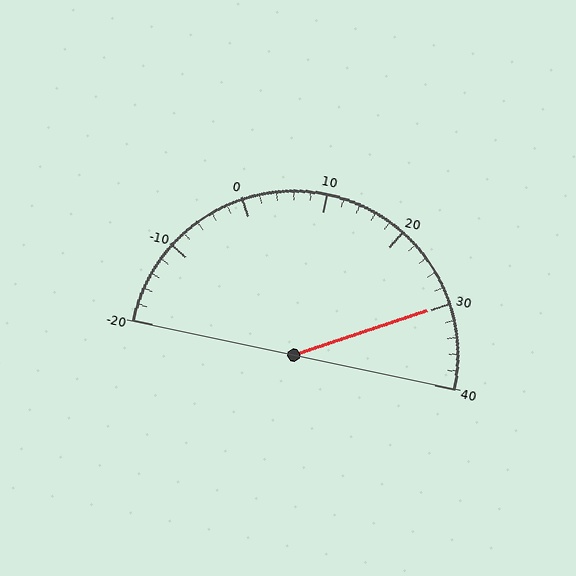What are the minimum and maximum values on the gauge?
The gauge ranges from -20 to 40.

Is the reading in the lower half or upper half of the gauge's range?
The reading is in the upper half of the range (-20 to 40).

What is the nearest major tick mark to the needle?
The nearest major tick mark is 30.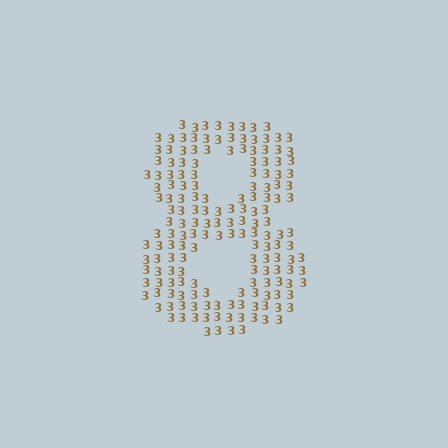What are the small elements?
The small elements are digit 3's.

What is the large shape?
The large shape is the digit 8.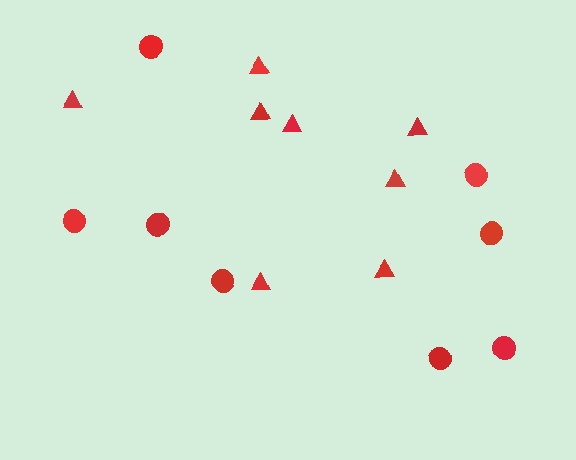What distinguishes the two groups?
There are 2 groups: one group of triangles (8) and one group of circles (8).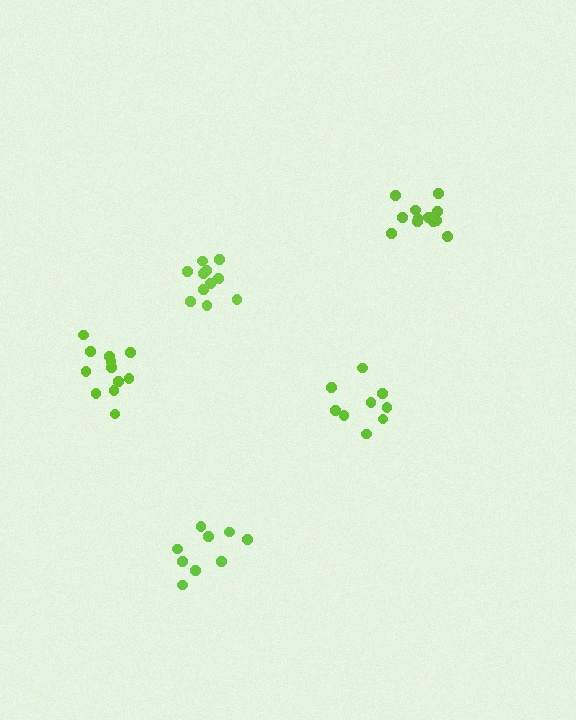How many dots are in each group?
Group 1: 12 dots, Group 2: 11 dots, Group 3: 9 dots, Group 4: 9 dots, Group 5: 13 dots (54 total).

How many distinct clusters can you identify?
There are 5 distinct clusters.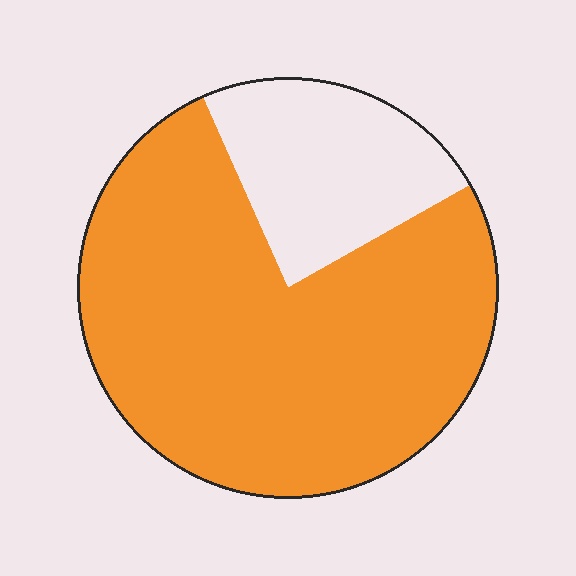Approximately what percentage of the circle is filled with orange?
Approximately 75%.